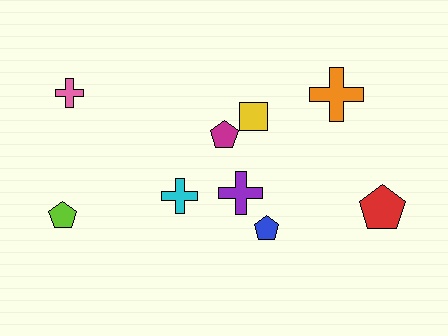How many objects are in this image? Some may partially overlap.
There are 9 objects.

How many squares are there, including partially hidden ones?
There is 1 square.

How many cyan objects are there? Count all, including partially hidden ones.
There is 1 cyan object.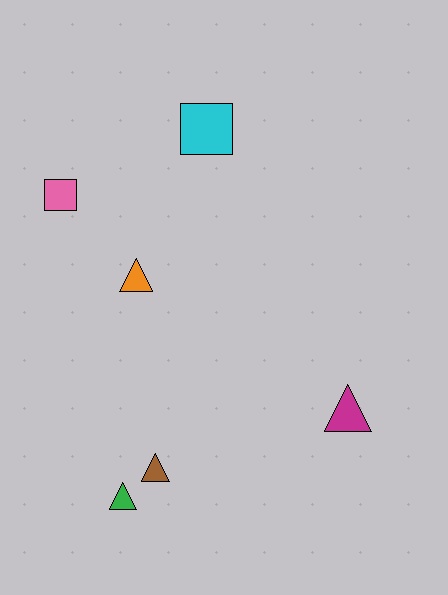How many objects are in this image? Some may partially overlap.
There are 6 objects.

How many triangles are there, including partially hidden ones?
There are 4 triangles.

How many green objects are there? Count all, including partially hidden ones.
There is 1 green object.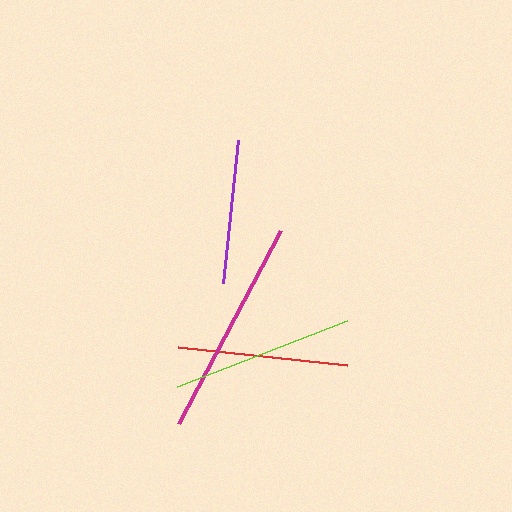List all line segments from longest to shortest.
From longest to shortest: magenta, lime, red, purple.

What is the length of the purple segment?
The purple segment is approximately 143 pixels long.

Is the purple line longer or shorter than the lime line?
The lime line is longer than the purple line.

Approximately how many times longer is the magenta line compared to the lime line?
The magenta line is approximately 1.2 times the length of the lime line.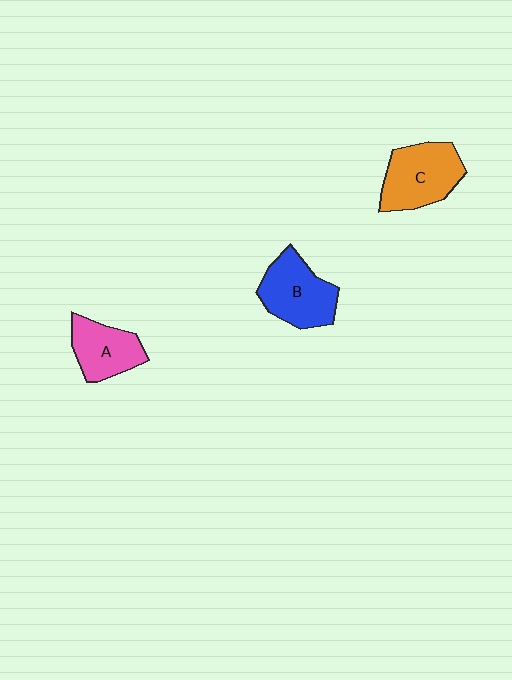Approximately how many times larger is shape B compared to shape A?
Approximately 1.3 times.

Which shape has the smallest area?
Shape A (pink).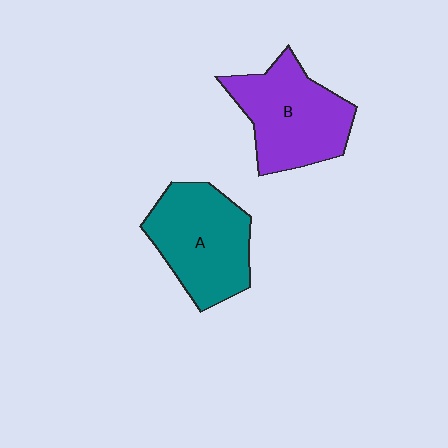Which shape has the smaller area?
Shape A (teal).